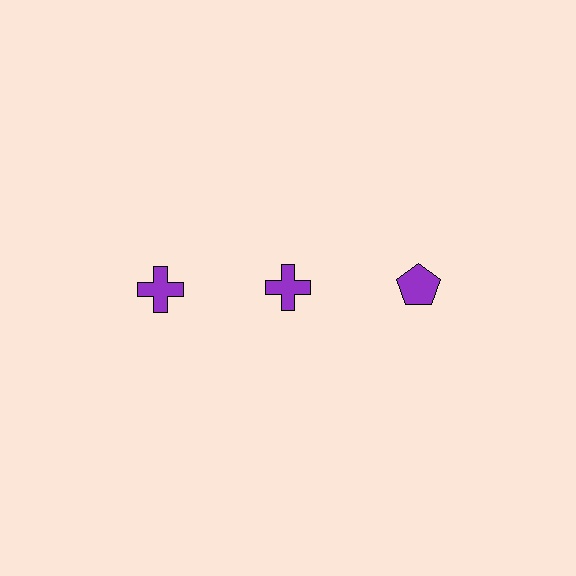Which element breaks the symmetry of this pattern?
The purple pentagon in the top row, center column breaks the symmetry. All other shapes are purple crosses.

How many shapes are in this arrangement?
There are 3 shapes arranged in a grid pattern.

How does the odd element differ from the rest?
It has a different shape: pentagon instead of cross.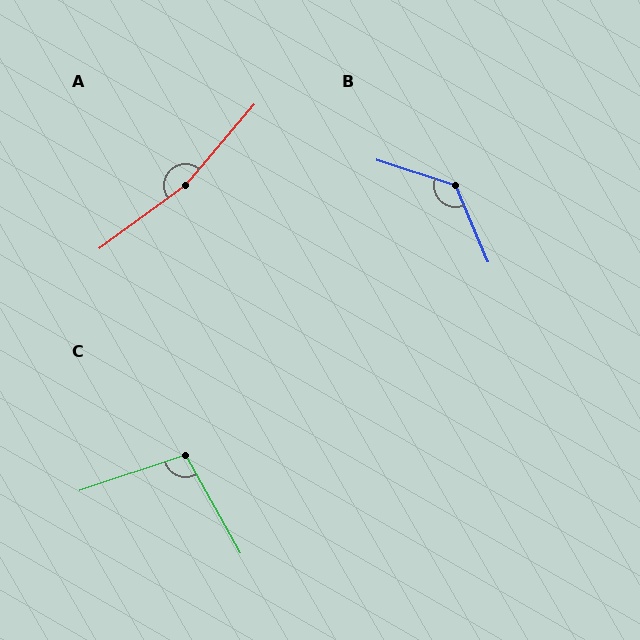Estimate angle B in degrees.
Approximately 131 degrees.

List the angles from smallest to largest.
C (100°), B (131°), A (167°).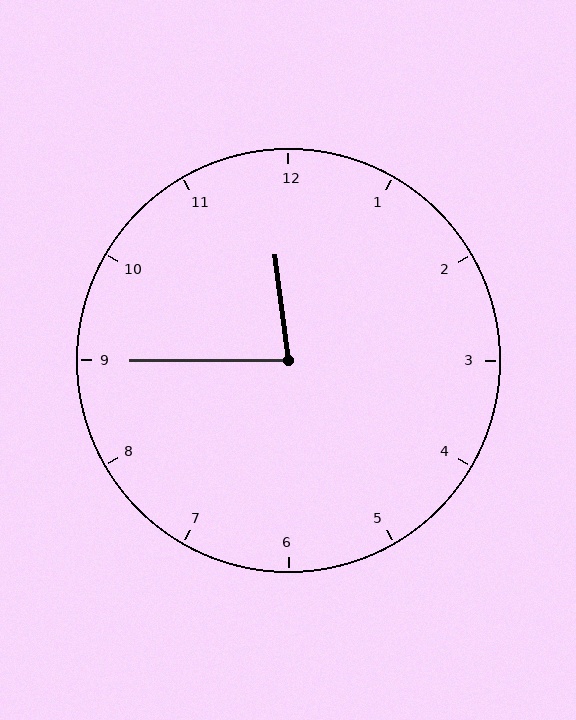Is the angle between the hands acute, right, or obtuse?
It is acute.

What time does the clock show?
11:45.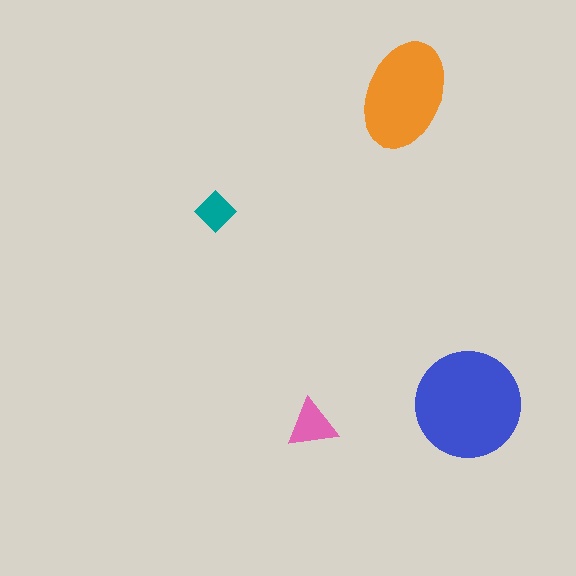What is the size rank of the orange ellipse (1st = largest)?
2nd.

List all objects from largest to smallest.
The blue circle, the orange ellipse, the pink triangle, the teal diamond.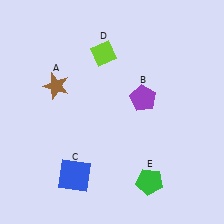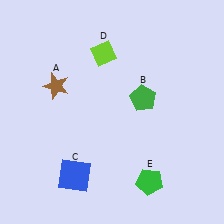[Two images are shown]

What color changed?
The pentagon (B) changed from purple in Image 1 to green in Image 2.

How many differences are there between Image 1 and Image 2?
There is 1 difference between the two images.